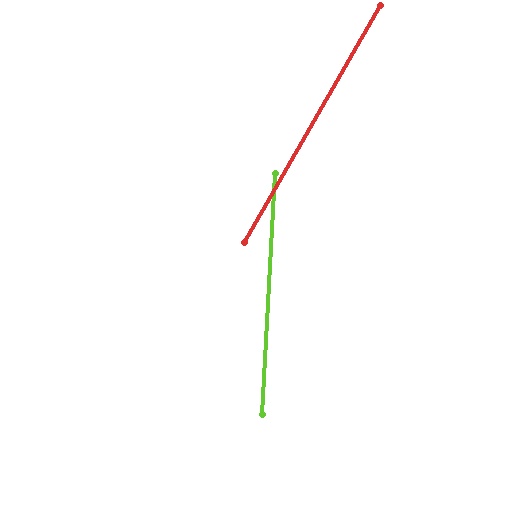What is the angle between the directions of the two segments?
Approximately 27 degrees.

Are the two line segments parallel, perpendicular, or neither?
Neither parallel nor perpendicular — they differ by about 27°.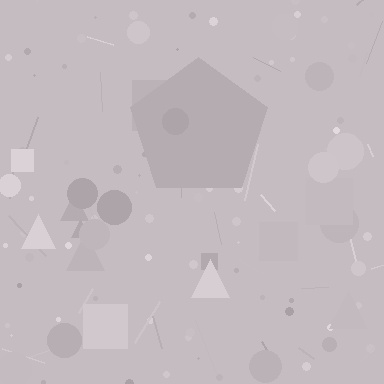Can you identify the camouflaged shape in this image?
The camouflaged shape is a pentagon.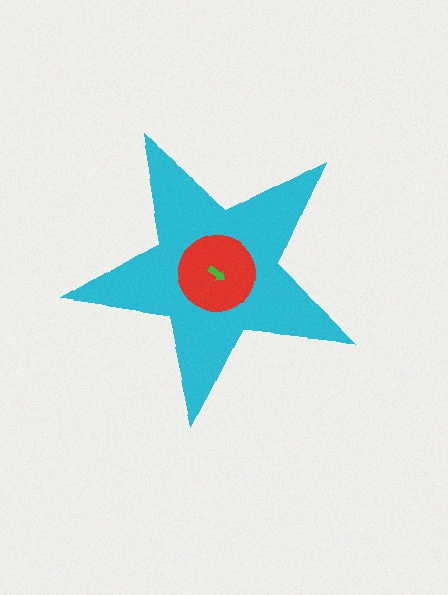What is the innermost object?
The green arrow.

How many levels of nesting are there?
3.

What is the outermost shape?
The cyan star.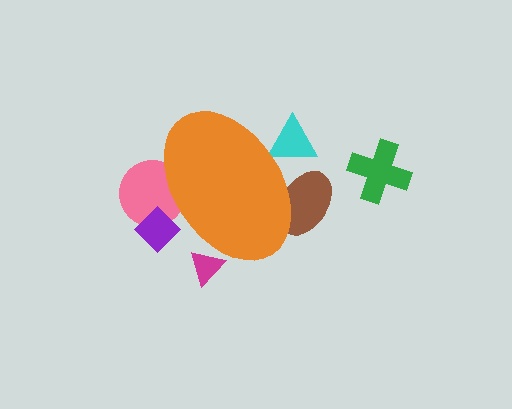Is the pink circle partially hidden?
Yes, the pink circle is partially hidden behind the orange ellipse.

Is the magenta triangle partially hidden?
Yes, the magenta triangle is partially hidden behind the orange ellipse.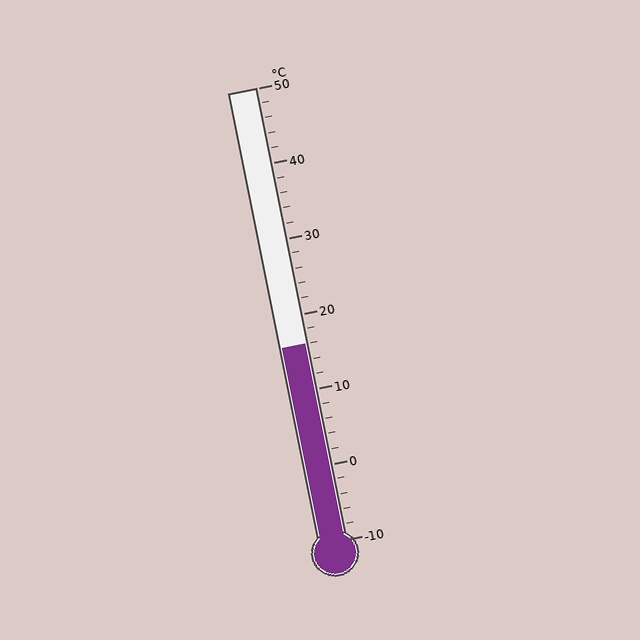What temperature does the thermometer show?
The thermometer shows approximately 16°C.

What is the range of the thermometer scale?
The thermometer scale ranges from -10°C to 50°C.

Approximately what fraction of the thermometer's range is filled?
The thermometer is filled to approximately 45% of its range.